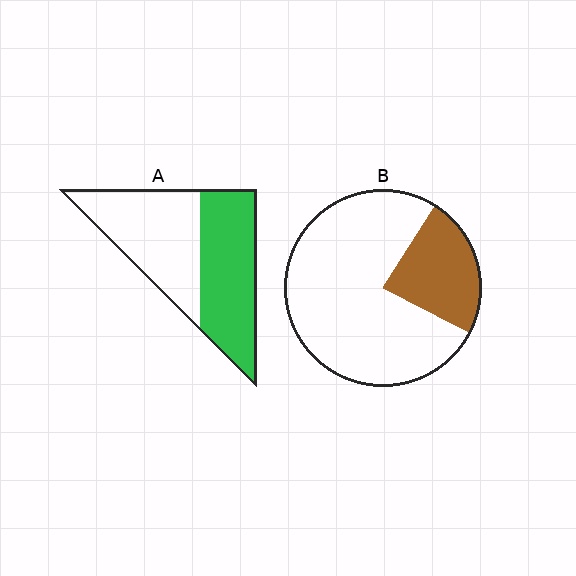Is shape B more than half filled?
No.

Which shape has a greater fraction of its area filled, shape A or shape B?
Shape A.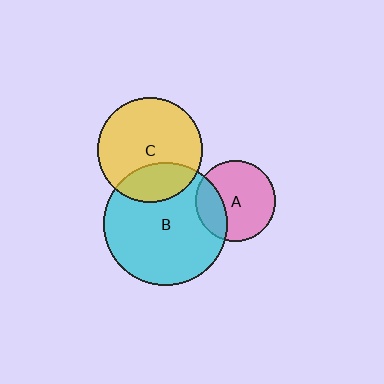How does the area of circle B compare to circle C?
Approximately 1.4 times.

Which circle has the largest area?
Circle B (cyan).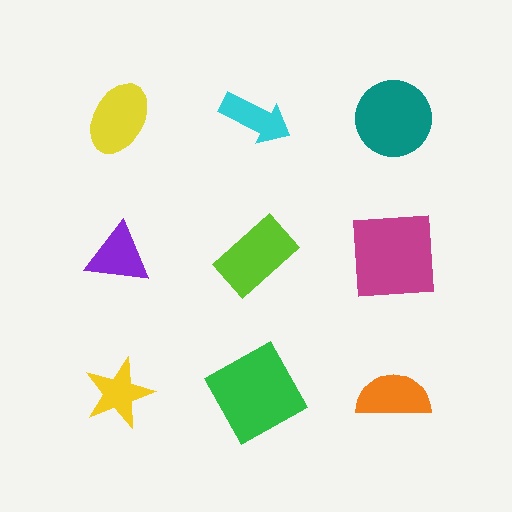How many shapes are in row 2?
3 shapes.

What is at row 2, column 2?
A lime rectangle.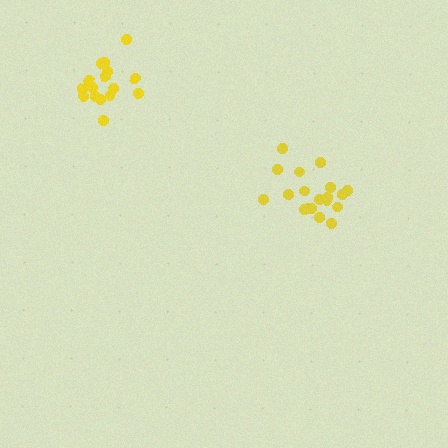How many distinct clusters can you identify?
There are 2 distinct clusters.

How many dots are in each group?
Group 1: 19 dots, Group 2: 16 dots (35 total).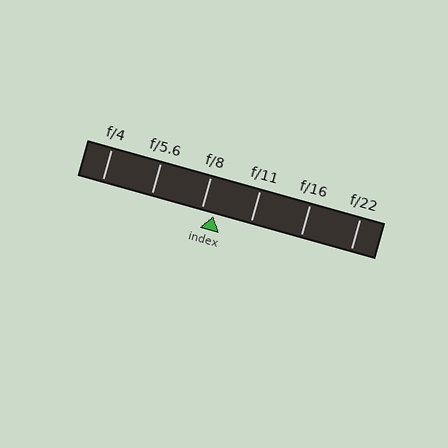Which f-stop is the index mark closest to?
The index mark is closest to f/8.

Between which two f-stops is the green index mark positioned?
The index mark is between f/8 and f/11.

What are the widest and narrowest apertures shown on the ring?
The widest aperture shown is f/4 and the narrowest is f/22.